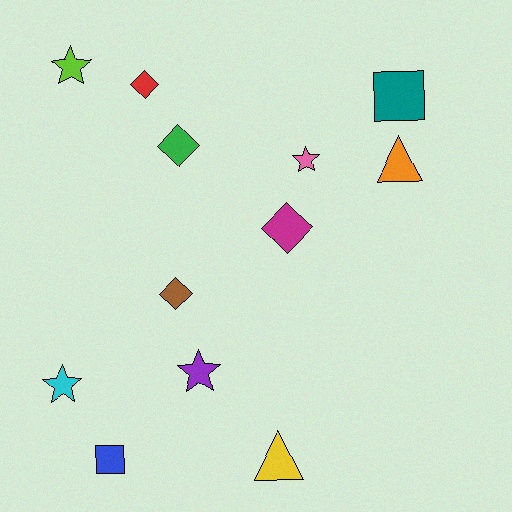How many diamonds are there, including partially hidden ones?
There are 4 diamonds.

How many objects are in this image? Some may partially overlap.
There are 12 objects.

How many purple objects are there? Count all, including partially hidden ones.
There is 1 purple object.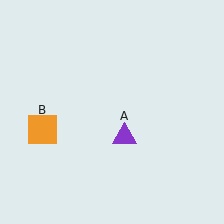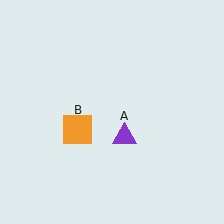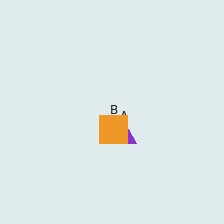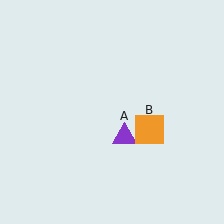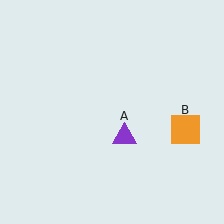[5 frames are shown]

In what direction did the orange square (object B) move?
The orange square (object B) moved right.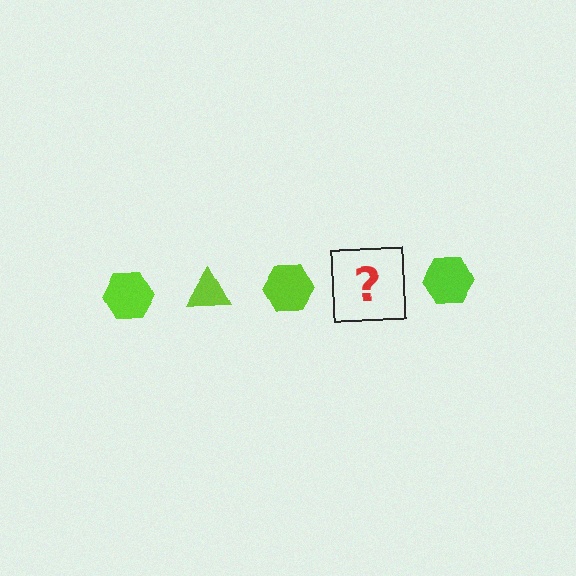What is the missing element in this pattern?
The missing element is a lime triangle.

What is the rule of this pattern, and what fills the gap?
The rule is that the pattern cycles through hexagon, triangle shapes in lime. The gap should be filled with a lime triangle.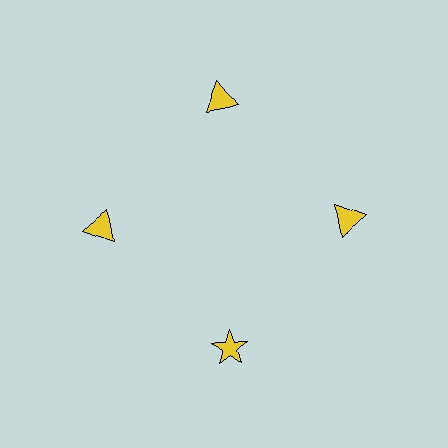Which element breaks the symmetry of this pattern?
The yellow star at roughly the 6 o'clock position breaks the symmetry. All other shapes are yellow triangles.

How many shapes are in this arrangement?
There are 4 shapes arranged in a ring pattern.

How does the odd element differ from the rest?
It has a different shape: star instead of triangle.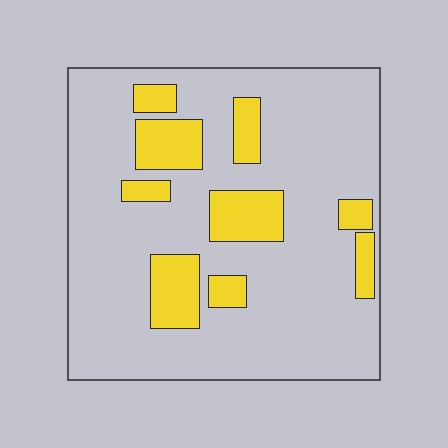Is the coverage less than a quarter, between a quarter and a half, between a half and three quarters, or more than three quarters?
Less than a quarter.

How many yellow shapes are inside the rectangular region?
9.